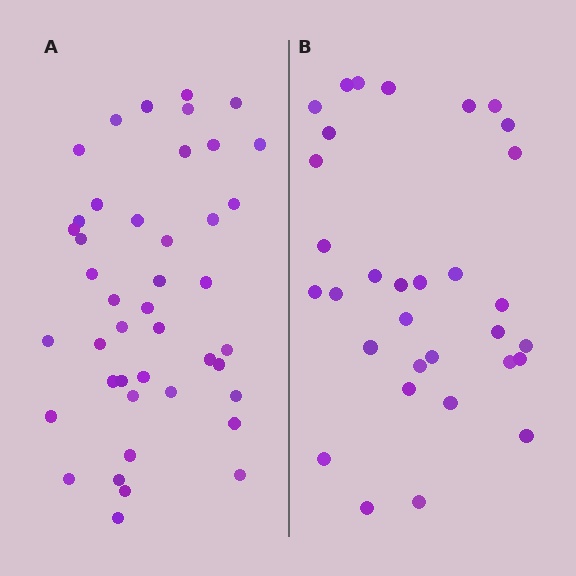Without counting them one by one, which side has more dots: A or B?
Region A (the left region) has more dots.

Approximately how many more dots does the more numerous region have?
Region A has roughly 12 or so more dots than region B.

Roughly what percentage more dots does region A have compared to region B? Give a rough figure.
About 35% more.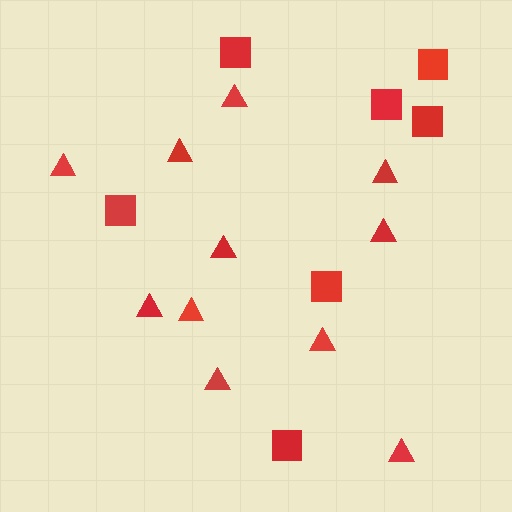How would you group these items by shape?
There are 2 groups: one group of squares (7) and one group of triangles (11).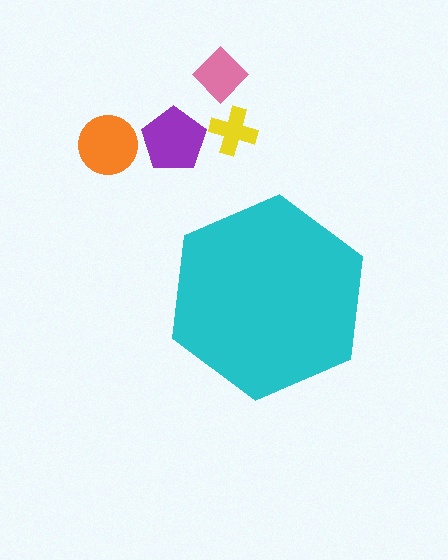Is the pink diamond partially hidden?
No, the pink diamond is fully visible.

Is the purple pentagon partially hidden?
No, the purple pentagon is fully visible.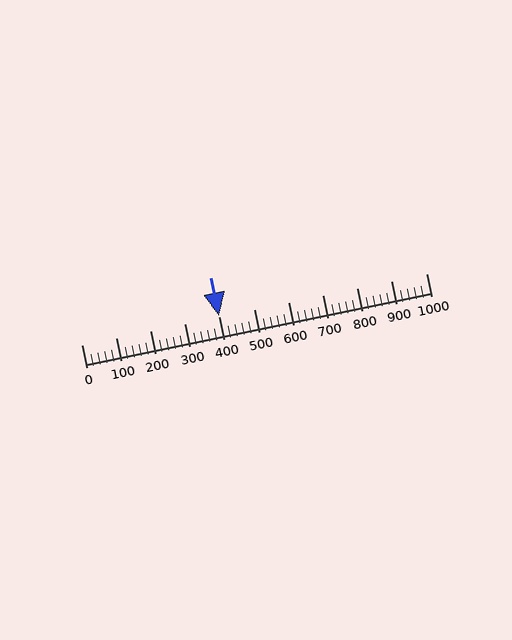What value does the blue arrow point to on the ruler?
The blue arrow points to approximately 399.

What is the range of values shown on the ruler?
The ruler shows values from 0 to 1000.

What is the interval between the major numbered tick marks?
The major tick marks are spaced 100 units apart.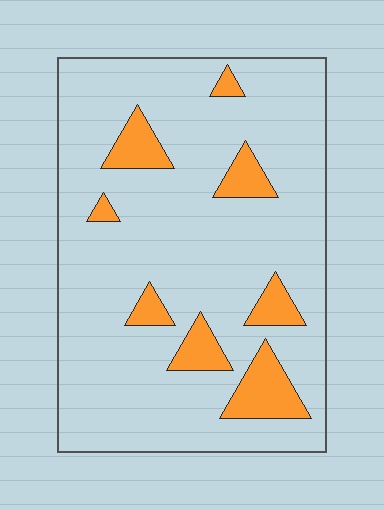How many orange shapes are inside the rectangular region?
8.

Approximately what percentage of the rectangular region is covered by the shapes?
Approximately 15%.